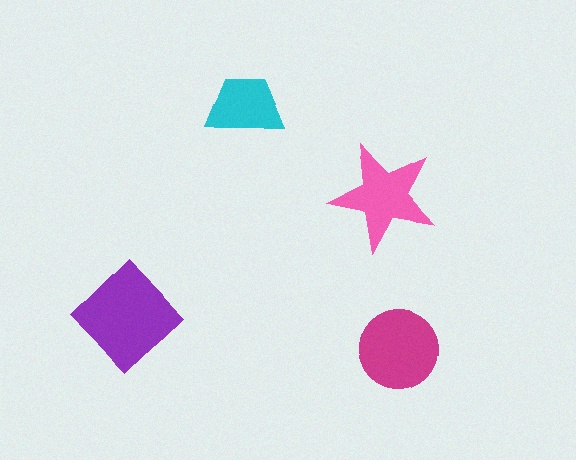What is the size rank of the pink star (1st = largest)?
3rd.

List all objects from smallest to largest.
The cyan trapezoid, the pink star, the magenta circle, the purple diamond.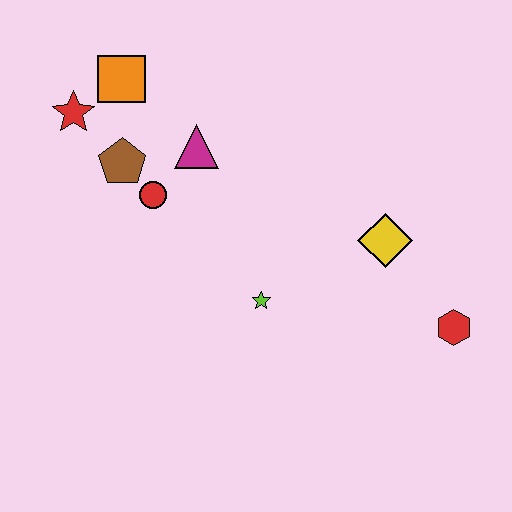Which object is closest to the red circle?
The brown pentagon is closest to the red circle.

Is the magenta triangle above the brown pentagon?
Yes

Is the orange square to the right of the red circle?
No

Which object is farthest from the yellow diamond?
The red star is farthest from the yellow diamond.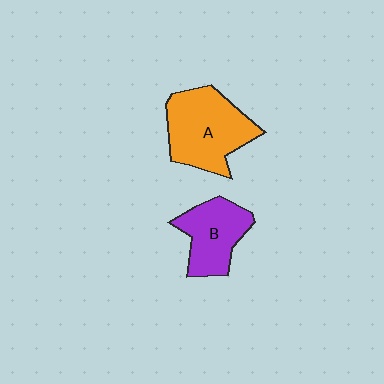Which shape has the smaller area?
Shape B (purple).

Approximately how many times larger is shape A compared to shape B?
Approximately 1.4 times.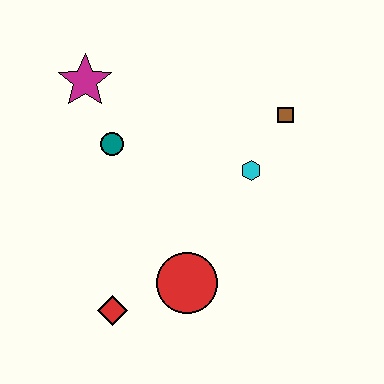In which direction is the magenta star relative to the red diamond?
The magenta star is above the red diamond.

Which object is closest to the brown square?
The cyan hexagon is closest to the brown square.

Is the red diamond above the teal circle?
No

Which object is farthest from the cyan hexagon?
The red diamond is farthest from the cyan hexagon.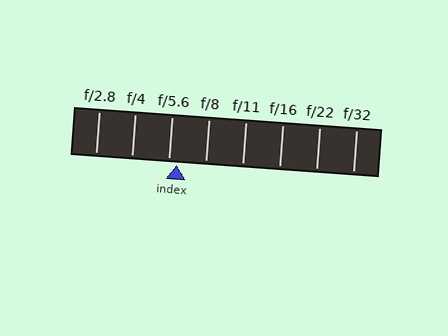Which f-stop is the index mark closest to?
The index mark is closest to f/5.6.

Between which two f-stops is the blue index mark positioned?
The index mark is between f/5.6 and f/8.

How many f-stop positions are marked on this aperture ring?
There are 8 f-stop positions marked.